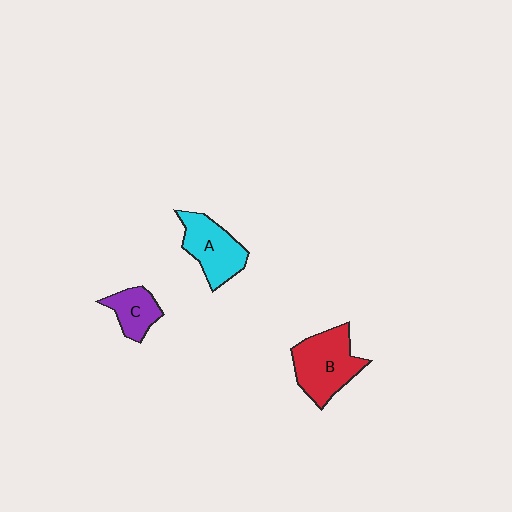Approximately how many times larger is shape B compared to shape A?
Approximately 1.2 times.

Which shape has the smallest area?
Shape C (purple).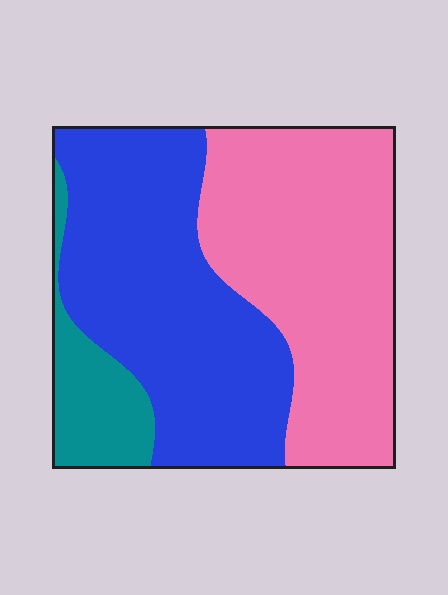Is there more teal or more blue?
Blue.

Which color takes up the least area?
Teal, at roughly 10%.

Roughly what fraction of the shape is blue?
Blue takes up between a quarter and a half of the shape.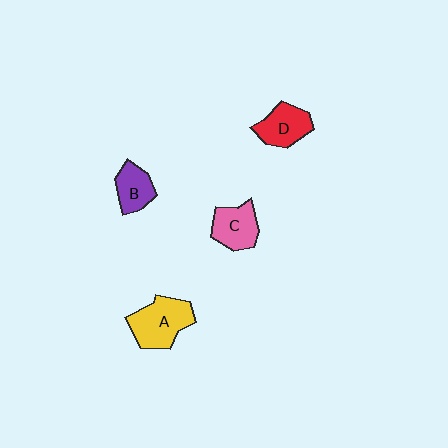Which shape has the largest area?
Shape A (yellow).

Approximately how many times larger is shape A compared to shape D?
Approximately 1.4 times.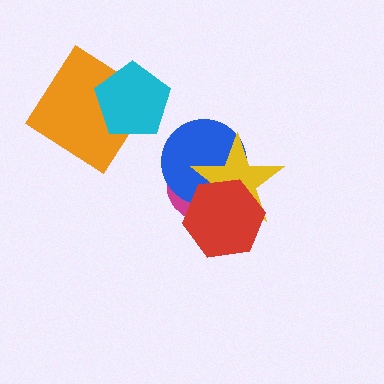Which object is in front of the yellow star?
The red hexagon is in front of the yellow star.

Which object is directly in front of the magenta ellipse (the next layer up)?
The blue circle is directly in front of the magenta ellipse.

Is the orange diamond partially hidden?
Yes, it is partially covered by another shape.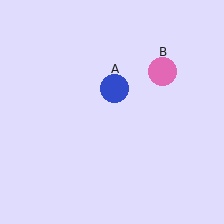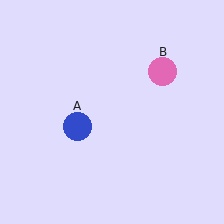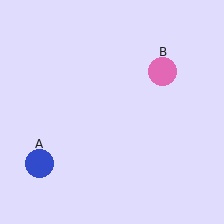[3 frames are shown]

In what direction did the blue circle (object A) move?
The blue circle (object A) moved down and to the left.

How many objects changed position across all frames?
1 object changed position: blue circle (object A).